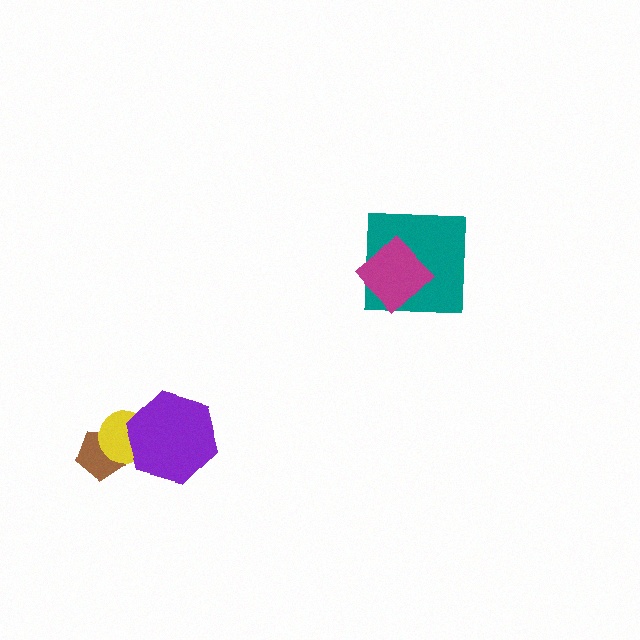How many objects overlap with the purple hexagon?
1 object overlaps with the purple hexagon.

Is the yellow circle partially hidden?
Yes, it is partially covered by another shape.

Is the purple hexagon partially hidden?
No, no other shape covers it.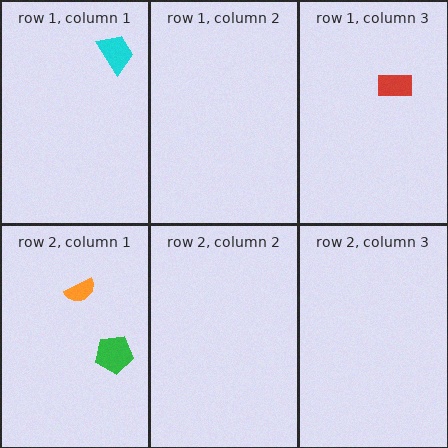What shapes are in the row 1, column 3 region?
The red rectangle.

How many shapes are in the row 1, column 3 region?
1.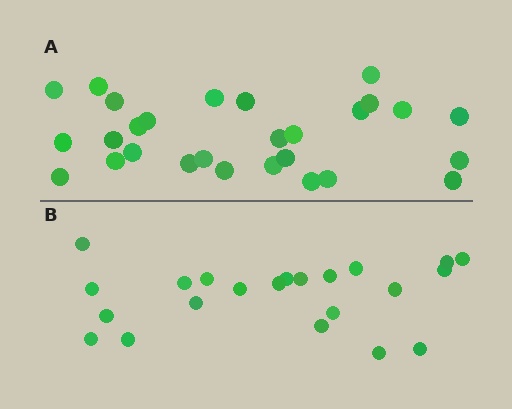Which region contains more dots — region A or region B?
Region A (the top region) has more dots.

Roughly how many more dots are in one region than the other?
Region A has about 6 more dots than region B.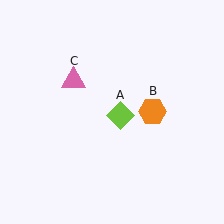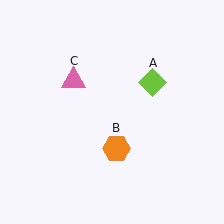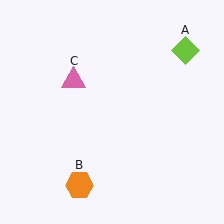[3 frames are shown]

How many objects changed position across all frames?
2 objects changed position: lime diamond (object A), orange hexagon (object B).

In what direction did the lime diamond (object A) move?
The lime diamond (object A) moved up and to the right.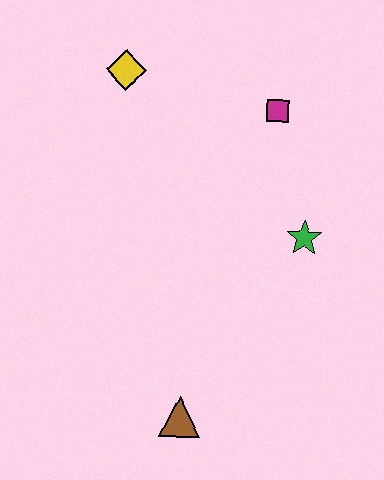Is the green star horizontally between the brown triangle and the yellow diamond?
No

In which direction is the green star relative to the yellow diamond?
The green star is to the right of the yellow diamond.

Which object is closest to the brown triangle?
The green star is closest to the brown triangle.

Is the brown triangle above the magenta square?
No